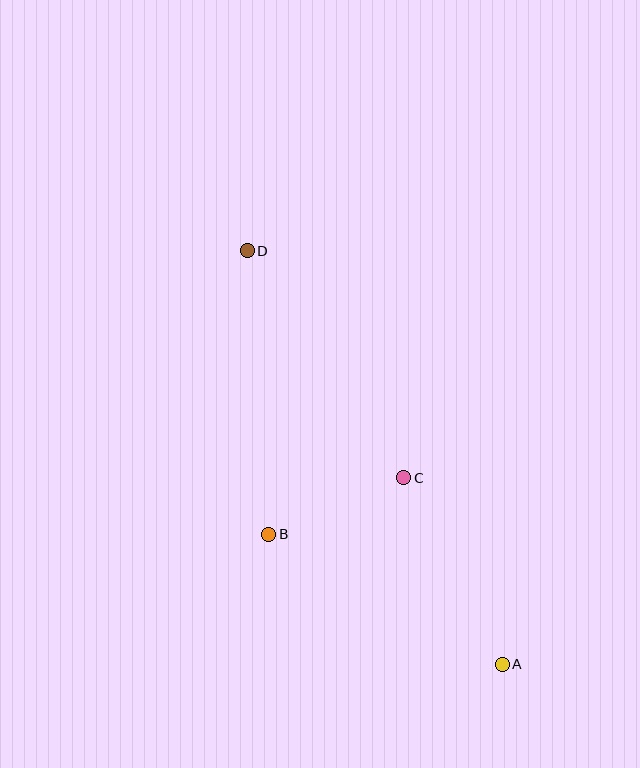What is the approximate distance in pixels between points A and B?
The distance between A and B is approximately 267 pixels.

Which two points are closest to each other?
Points B and C are closest to each other.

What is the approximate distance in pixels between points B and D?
The distance between B and D is approximately 284 pixels.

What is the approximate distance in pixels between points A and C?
The distance between A and C is approximately 211 pixels.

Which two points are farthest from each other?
Points A and D are farthest from each other.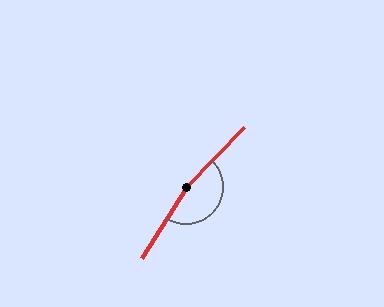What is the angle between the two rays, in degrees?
Approximately 167 degrees.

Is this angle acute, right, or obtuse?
It is obtuse.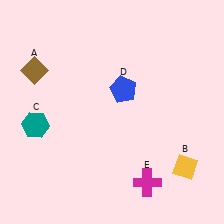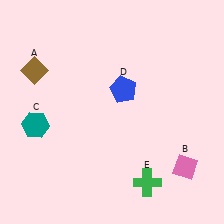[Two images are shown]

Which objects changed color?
B changed from yellow to pink. E changed from magenta to green.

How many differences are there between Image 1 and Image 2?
There are 2 differences between the two images.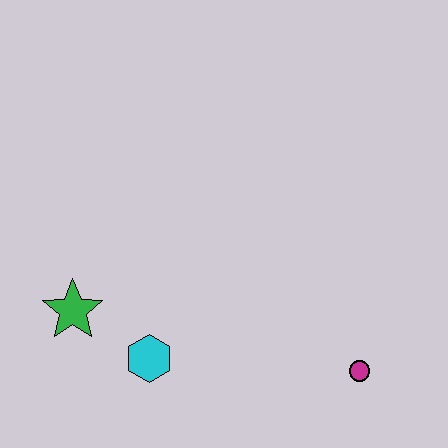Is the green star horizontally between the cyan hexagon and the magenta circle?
No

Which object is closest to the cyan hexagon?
The green star is closest to the cyan hexagon.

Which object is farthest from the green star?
The magenta circle is farthest from the green star.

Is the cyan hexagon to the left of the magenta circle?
Yes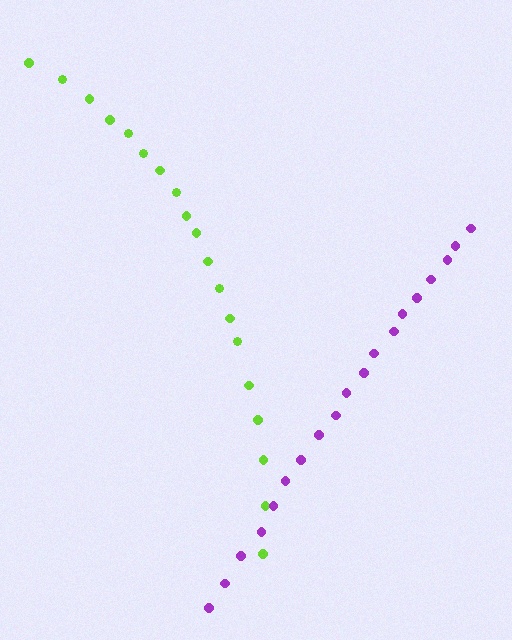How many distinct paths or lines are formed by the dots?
There are 2 distinct paths.